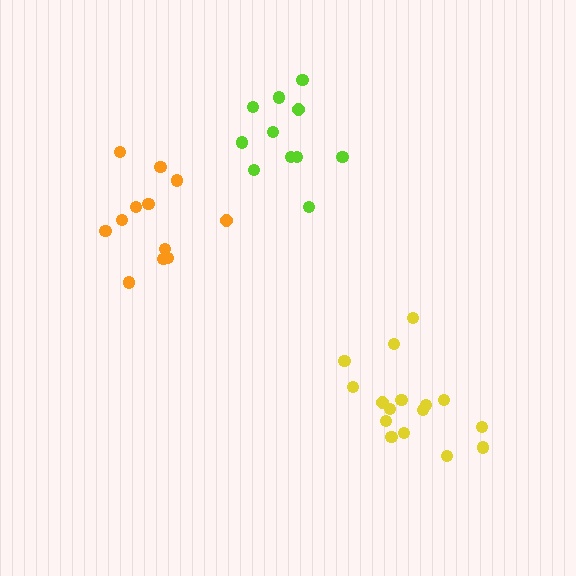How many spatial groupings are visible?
There are 3 spatial groupings.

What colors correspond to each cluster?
The clusters are colored: yellow, lime, orange.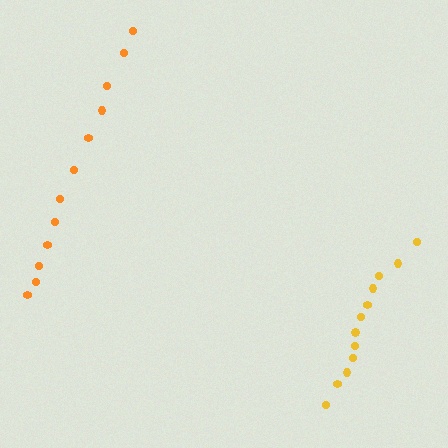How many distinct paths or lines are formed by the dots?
There are 2 distinct paths.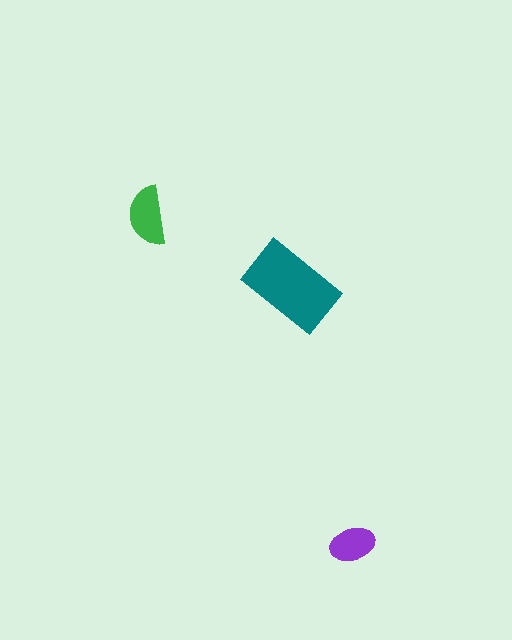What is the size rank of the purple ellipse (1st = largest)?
3rd.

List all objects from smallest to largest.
The purple ellipse, the green semicircle, the teal rectangle.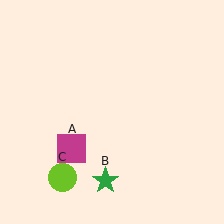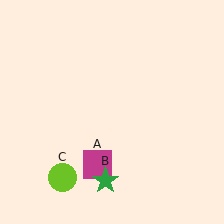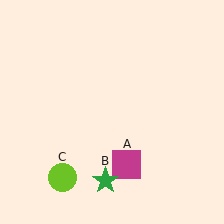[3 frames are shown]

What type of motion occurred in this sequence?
The magenta square (object A) rotated counterclockwise around the center of the scene.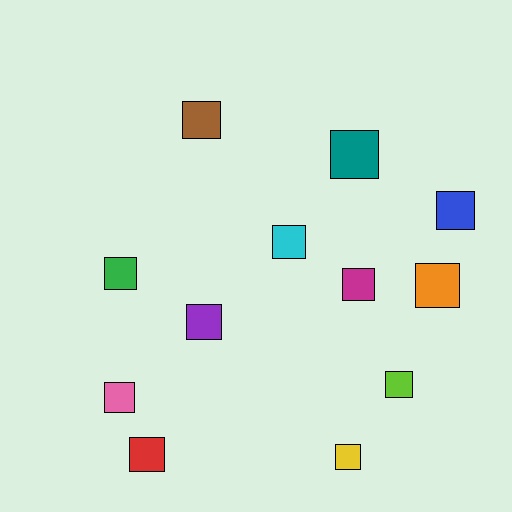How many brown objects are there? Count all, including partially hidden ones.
There is 1 brown object.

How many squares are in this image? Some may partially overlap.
There are 12 squares.